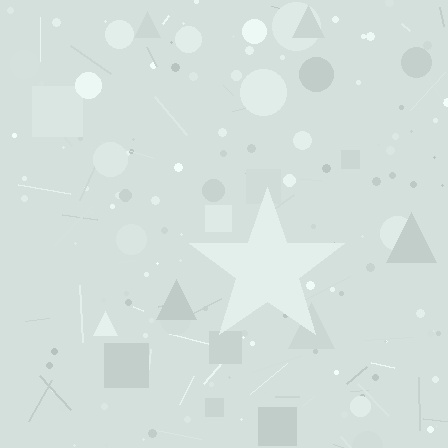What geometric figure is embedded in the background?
A star is embedded in the background.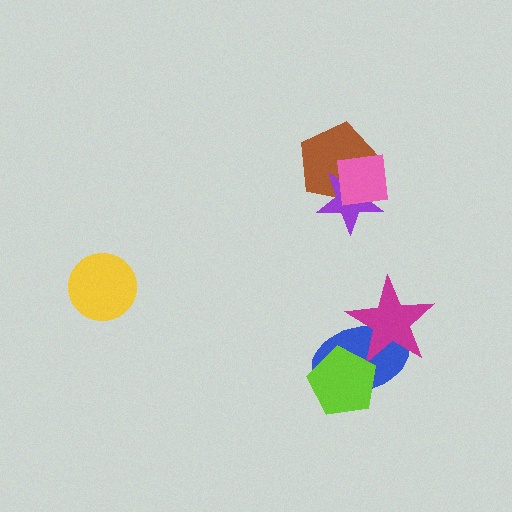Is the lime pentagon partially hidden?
No, no other shape covers it.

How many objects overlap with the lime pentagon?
1 object overlaps with the lime pentagon.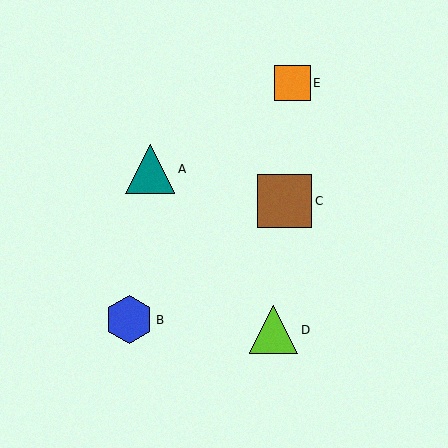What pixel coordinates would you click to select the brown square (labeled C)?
Click at (285, 201) to select the brown square C.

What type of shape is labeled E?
Shape E is an orange square.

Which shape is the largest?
The brown square (labeled C) is the largest.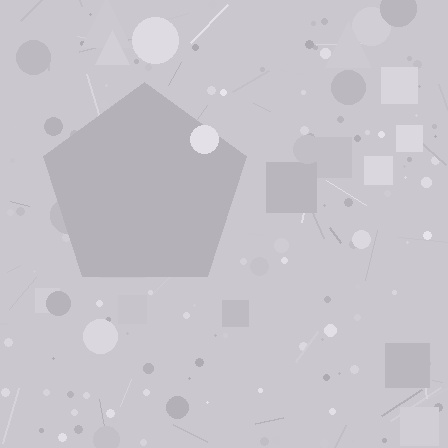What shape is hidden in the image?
A pentagon is hidden in the image.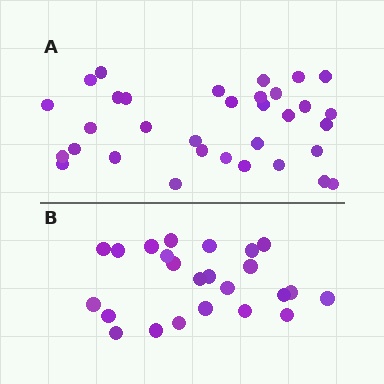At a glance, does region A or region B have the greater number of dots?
Region A (the top region) has more dots.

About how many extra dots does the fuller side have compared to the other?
Region A has roughly 8 or so more dots than region B.